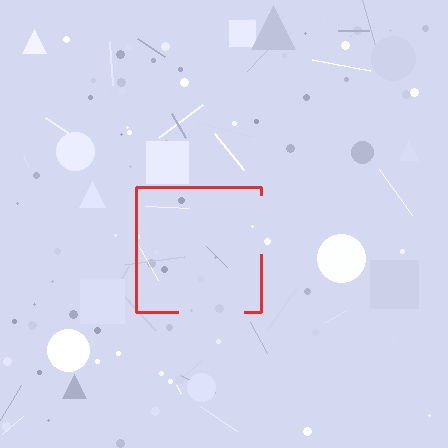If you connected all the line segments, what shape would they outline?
They would outline a square.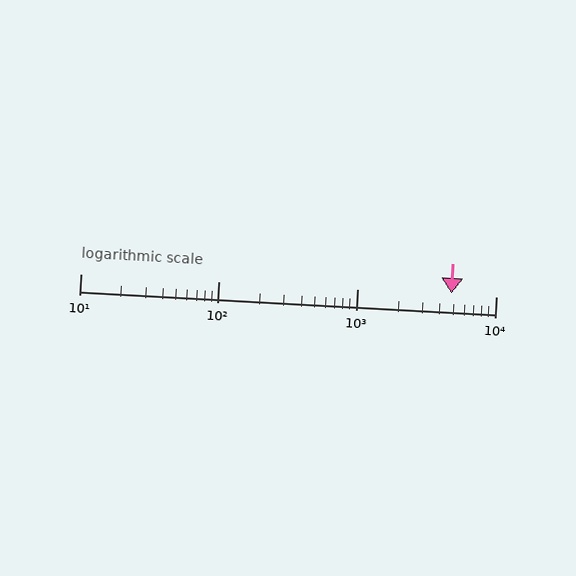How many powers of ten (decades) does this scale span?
The scale spans 3 decades, from 10 to 10000.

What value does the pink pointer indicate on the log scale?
The pointer indicates approximately 4800.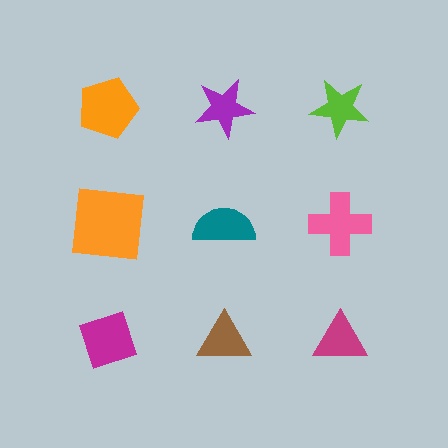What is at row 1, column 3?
A lime star.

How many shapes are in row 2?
3 shapes.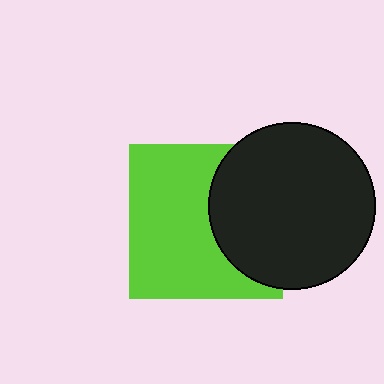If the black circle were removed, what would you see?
You would see the complete lime square.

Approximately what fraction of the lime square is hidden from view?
Roughly 38% of the lime square is hidden behind the black circle.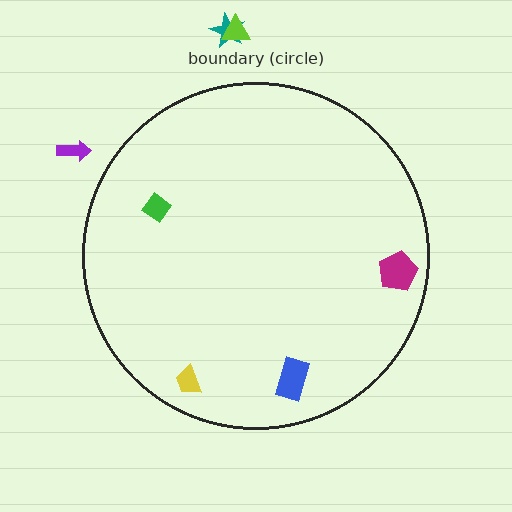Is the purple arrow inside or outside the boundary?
Outside.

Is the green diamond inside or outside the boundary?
Inside.